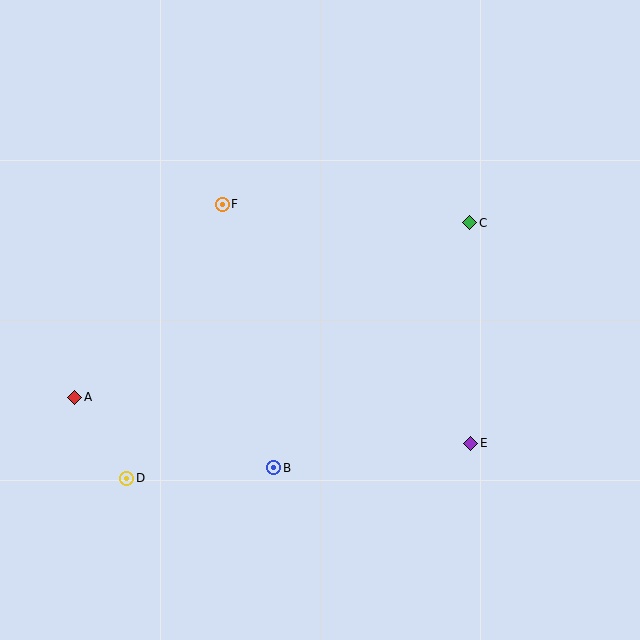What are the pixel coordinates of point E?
Point E is at (471, 443).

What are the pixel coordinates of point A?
Point A is at (75, 397).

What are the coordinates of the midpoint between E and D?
The midpoint between E and D is at (299, 461).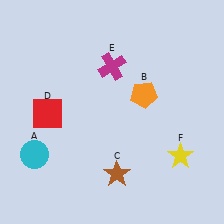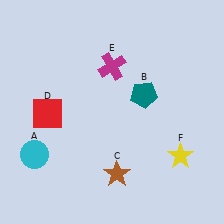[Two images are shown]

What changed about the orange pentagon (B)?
In Image 1, B is orange. In Image 2, it changed to teal.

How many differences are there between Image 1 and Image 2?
There is 1 difference between the two images.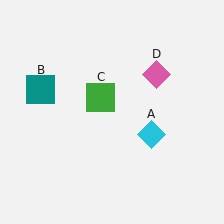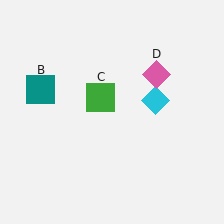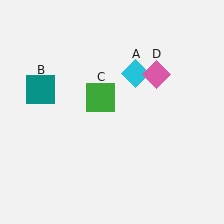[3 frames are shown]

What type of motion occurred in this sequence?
The cyan diamond (object A) rotated counterclockwise around the center of the scene.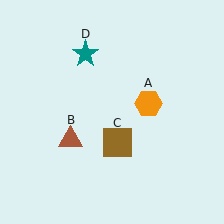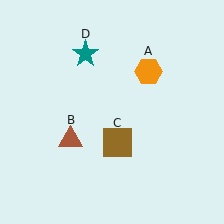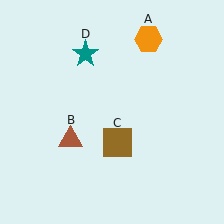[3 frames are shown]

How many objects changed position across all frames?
1 object changed position: orange hexagon (object A).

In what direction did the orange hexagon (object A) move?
The orange hexagon (object A) moved up.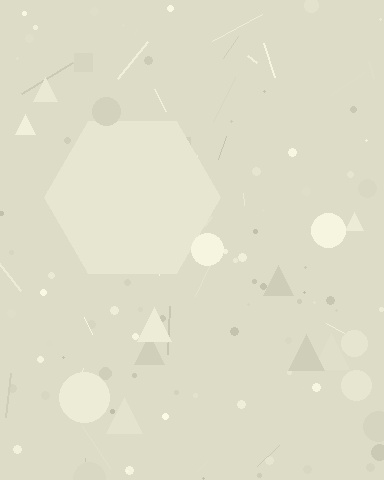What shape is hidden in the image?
A hexagon is hidden in the image.